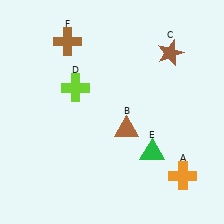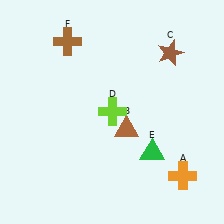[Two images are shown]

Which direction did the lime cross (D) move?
The lime cross (D) moved right.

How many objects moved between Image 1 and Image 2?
1 object moved between the two images.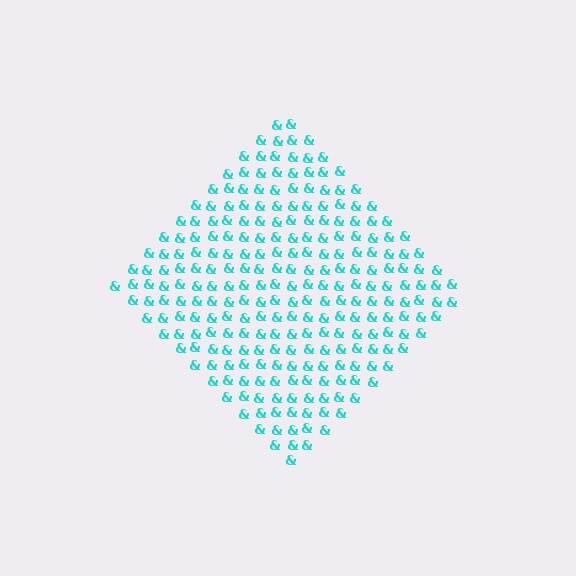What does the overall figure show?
The overall figure shows a diamond.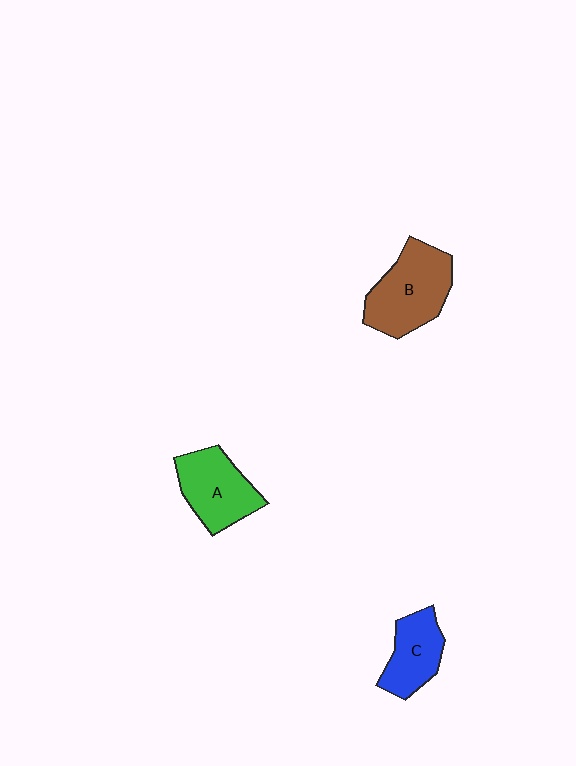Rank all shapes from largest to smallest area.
From largest to smallest: B (brown), A (green), C (blue).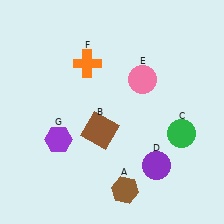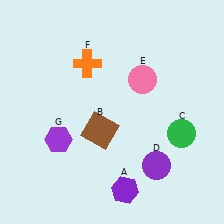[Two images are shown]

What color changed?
The hexagon (A) changed from brown in Image 1 to purple in Image 2.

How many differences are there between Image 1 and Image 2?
There is 1 difference between the two images.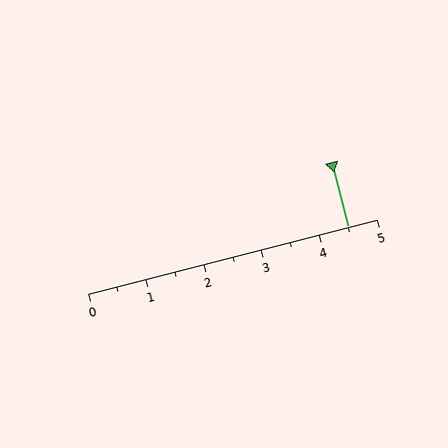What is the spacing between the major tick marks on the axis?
The major ticks are spaced 1 apart.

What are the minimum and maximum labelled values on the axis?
The axis runs from 0 to 5.